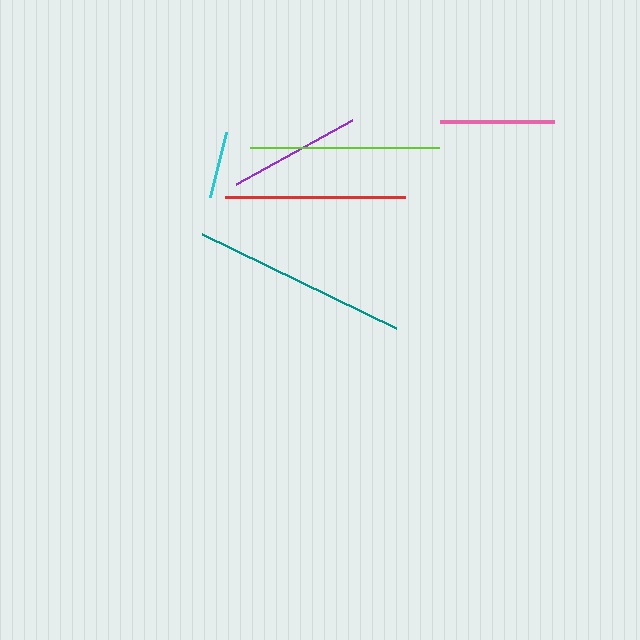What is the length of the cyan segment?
The cyan segment is approximately 67 pixels long.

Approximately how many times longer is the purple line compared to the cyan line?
The purple line is approximately 2.0 times the length of the cyan line.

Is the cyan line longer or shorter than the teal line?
The teal line is longer than the cyan line.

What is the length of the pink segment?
The pink segment is approximately 114 pixels long.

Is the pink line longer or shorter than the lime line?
The lime line is longer than the pink line.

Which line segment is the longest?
The teal line is the longest at approximately 215 pixels.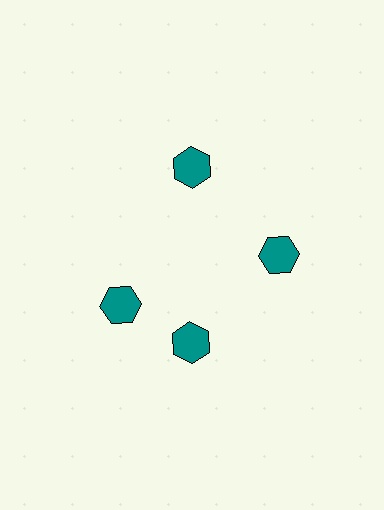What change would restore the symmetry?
The symmetry would be restored by rotating it back into even spacing with its neighbors so that all 4 hexagons sit at equal angles and equal distance from the center.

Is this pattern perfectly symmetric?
No. The 4 teal hexagons are arranged in a ring, but one element near the 9 o'clock position is rotated out of alignment along the ring, breaking the 4-fold rotational symmetry.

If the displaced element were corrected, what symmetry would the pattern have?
It would have 4-fold rotational symmetry — the pattern would map onto itself every 90 degrees.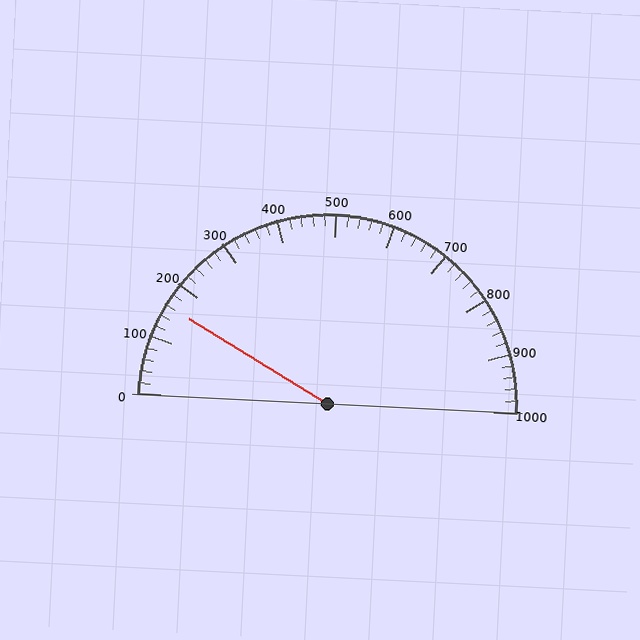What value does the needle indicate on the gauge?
The needle indicates approximately 160.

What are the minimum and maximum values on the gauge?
The gauge ranges from 0 to 1000.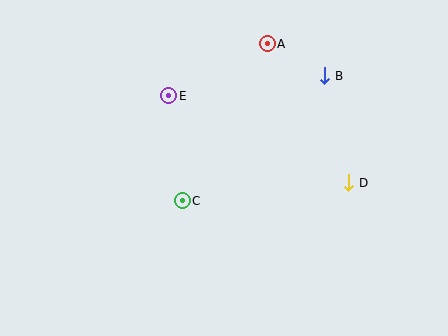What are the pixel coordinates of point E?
Point E is at (169, 96).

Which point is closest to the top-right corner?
Point B is closest to the top-right corner.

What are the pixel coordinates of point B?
Point B is at (325, 76).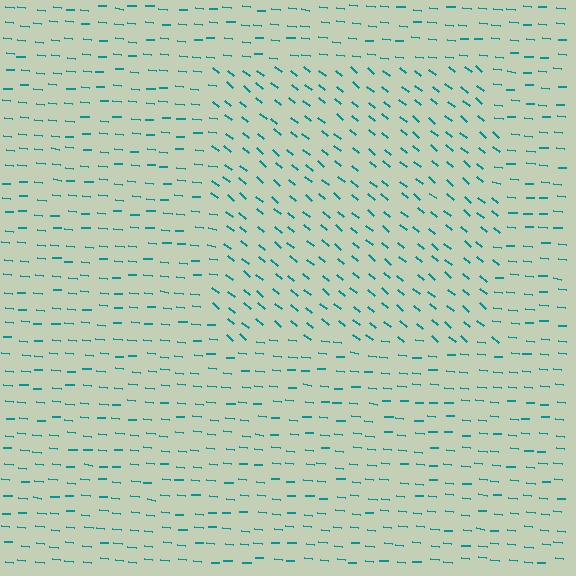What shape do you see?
I see a rectangle.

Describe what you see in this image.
The image is filled with small teal line segments. A rectangle region in the image has lines oriented differently from the surrounding lines, creating a visible texture boundary.